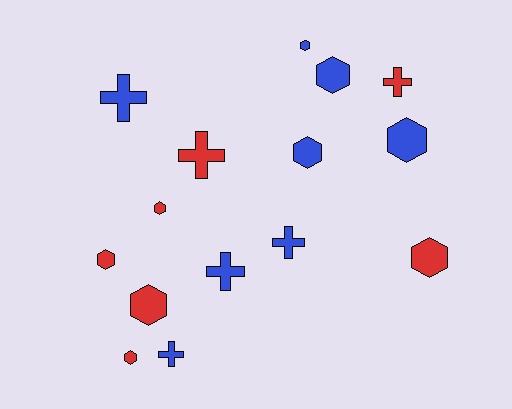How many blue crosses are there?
There are 4 blue crosses.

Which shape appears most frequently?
Hexagon, with 9 objects.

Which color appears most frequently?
Blue, with 8 objects.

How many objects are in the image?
There are 15 objects.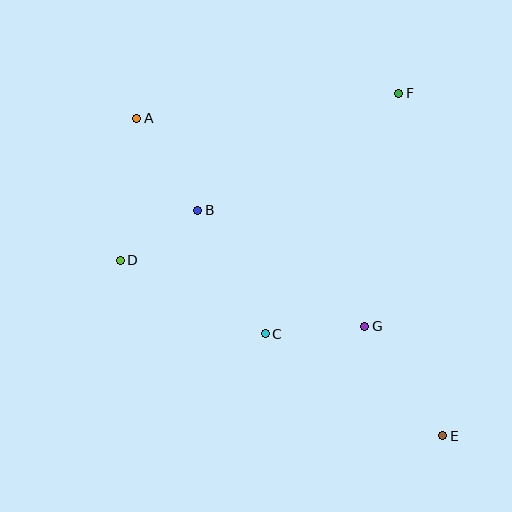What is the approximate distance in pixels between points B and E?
The distance between B and E is approximately 333 pixels.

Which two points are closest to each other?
Points B and D are closest to each other.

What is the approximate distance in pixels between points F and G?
The distance between F and G is approximately 236 pixels.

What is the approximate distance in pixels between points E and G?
The distance between E and G is approximately 134 pixels.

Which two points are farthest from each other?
Points A and E are farthest from each other.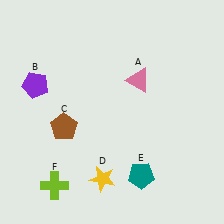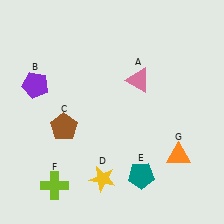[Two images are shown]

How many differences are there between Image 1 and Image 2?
There is 1 difference between the two images.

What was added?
An orange triangle (G) was added in Image 2.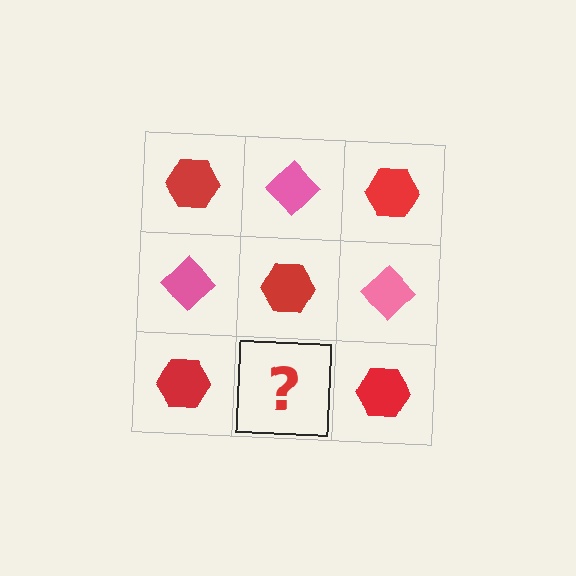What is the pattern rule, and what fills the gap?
The rule is that it alternates red hexagon and pink diamond in a checkerboard pattern. The gap should be filled with a pink diamond.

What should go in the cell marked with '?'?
The missing cell should contain a pink diamond.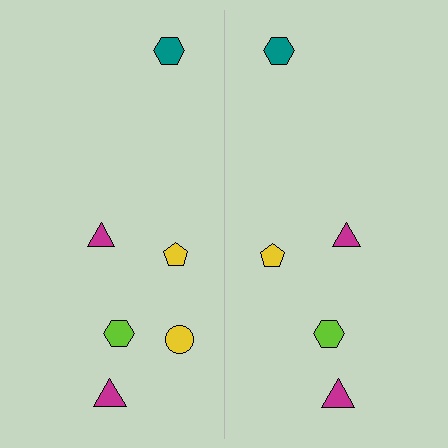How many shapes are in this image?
There are 11 shapes in this image.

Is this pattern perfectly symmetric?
No, the pattern is not perfectly symmetric. A yellow circle is missing from the right side.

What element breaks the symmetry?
A yellow circle is missing from the right side.